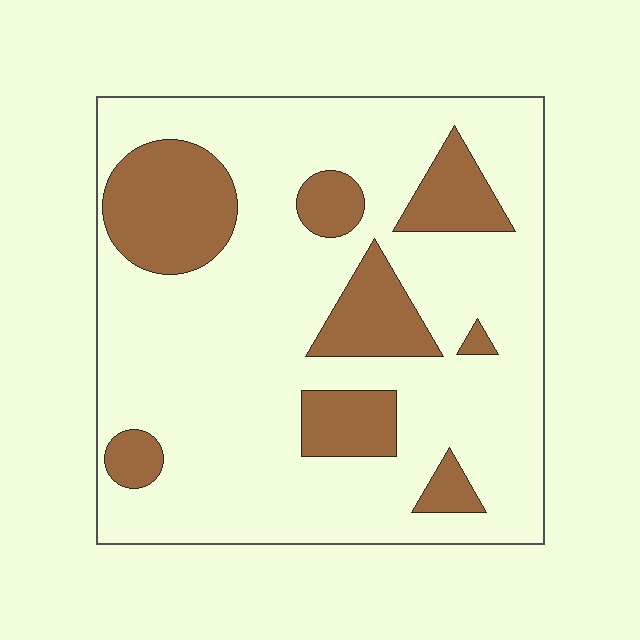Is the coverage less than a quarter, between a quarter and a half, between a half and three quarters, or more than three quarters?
Less than a quarter.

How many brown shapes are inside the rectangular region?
8.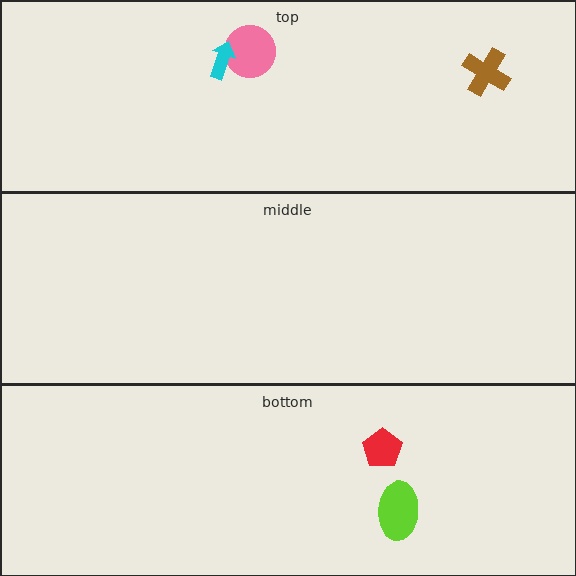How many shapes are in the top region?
3.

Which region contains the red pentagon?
The bottom region.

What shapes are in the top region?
The brown cross, the pink circle, the cyan arrow.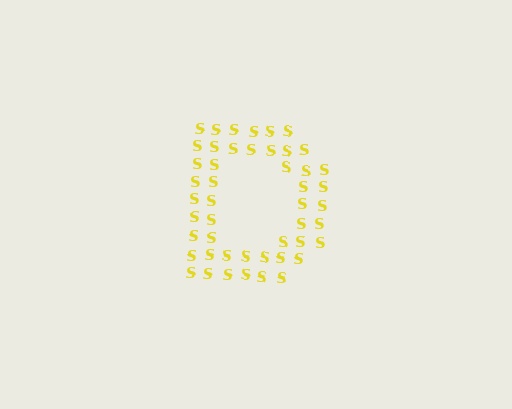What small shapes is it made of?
It is made of small letter S's.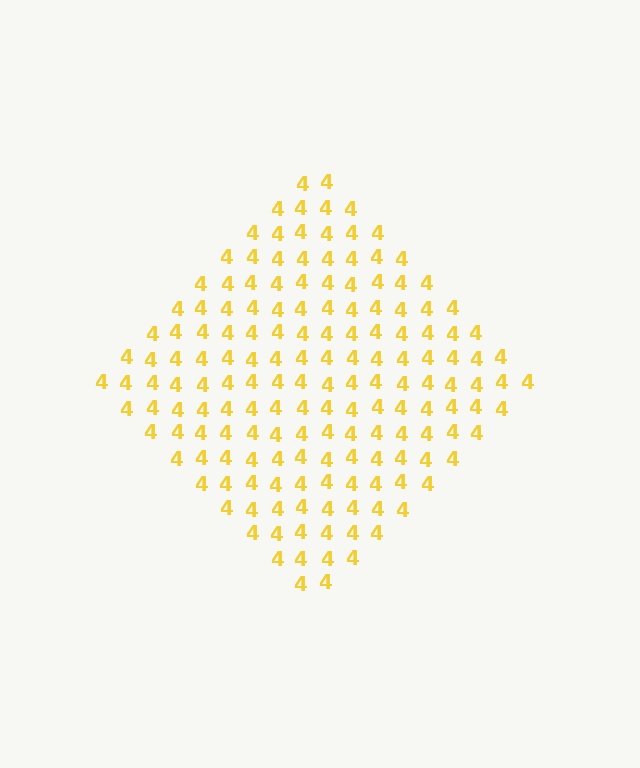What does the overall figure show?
The overall figure shows a diamond.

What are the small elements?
The small elements are digit 4's.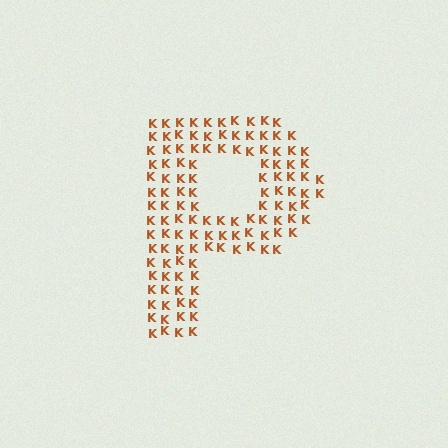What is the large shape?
The large shape is the letter P.